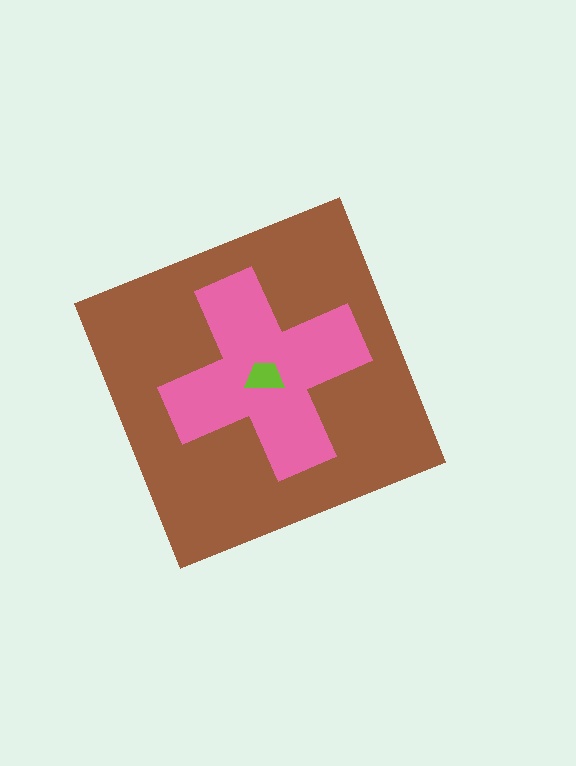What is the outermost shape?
The brown diamond.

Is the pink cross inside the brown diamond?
Yes.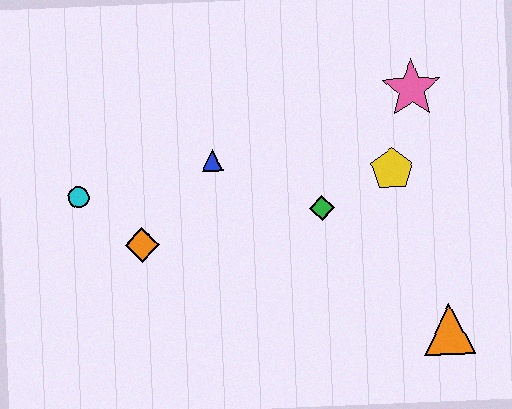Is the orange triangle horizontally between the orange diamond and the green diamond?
No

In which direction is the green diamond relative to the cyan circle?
The green diamond is to the right of the cyan circle.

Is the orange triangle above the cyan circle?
No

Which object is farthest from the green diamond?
The cyan circle is farthest from the green diamond.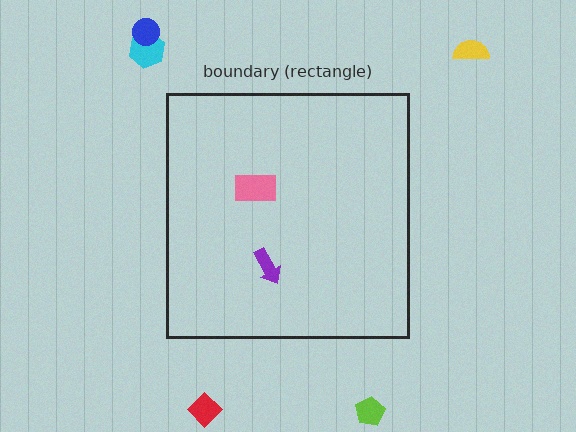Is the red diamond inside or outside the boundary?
Outside.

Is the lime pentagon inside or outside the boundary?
Outside.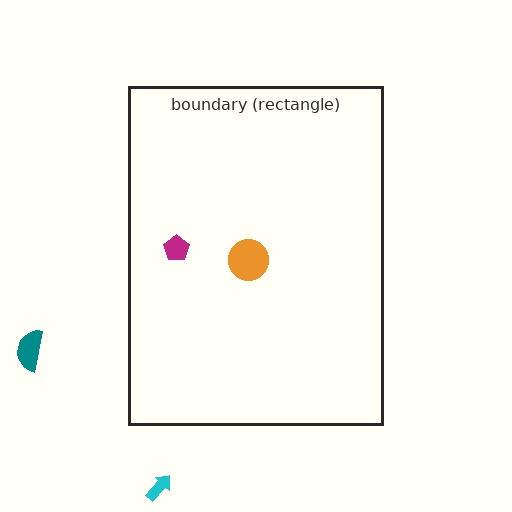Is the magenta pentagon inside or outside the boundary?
Inside.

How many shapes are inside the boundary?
2 inside, 2 outside.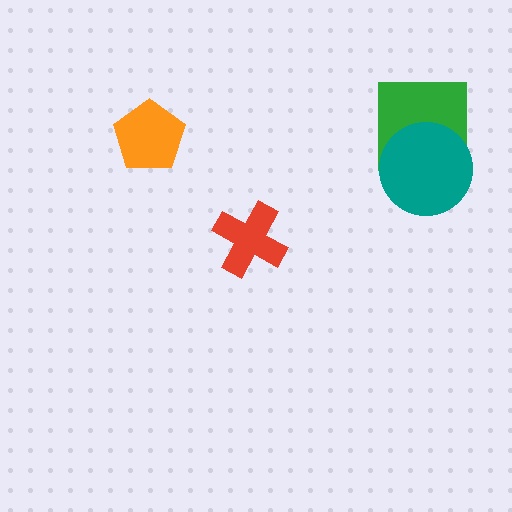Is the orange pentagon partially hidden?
No, no other shape covers it.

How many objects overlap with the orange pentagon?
0 objects overlap with the orange pentagon.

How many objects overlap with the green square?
1 object overlaps with the green square.